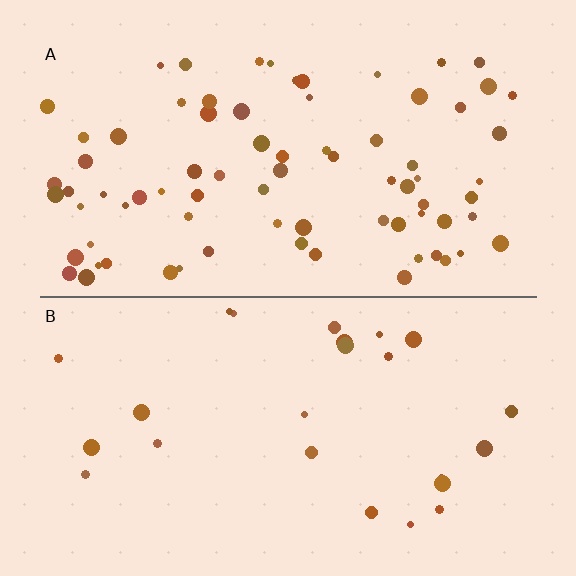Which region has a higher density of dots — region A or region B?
A (the top).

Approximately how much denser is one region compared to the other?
Approximately 3.1× — region A over region B.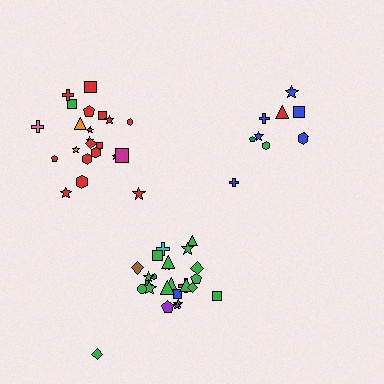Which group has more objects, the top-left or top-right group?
The top-left group.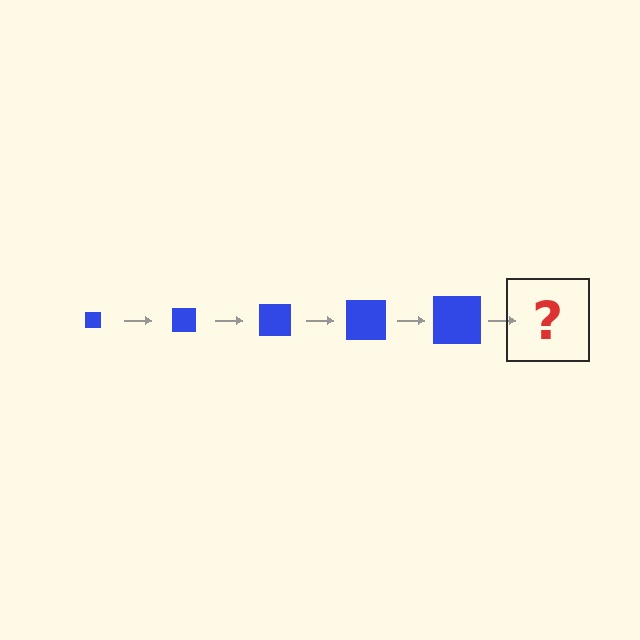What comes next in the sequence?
The next element should be a blue square, larger than the previous one.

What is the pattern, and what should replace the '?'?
The pattern is that the square gets progressively larger each step. The '?' should be a blue square, larger than the previous one.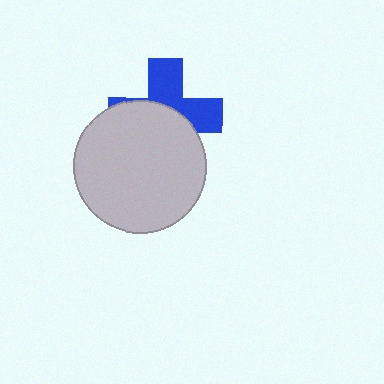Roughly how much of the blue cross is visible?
About half of it is visible (roughly 45%).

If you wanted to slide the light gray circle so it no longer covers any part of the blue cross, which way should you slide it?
Slide it down — that is the most direct way to separate the two shapes.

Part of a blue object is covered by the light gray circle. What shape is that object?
It is a cross.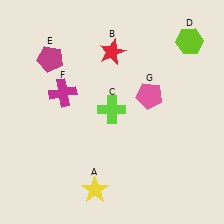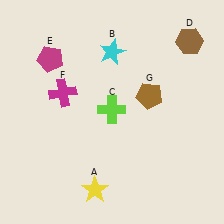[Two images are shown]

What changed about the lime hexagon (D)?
In Image 1, D is lime. In Image 2, it changed to brown.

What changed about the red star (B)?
In Image 1, B is red. In Image 2, it changed to cyan.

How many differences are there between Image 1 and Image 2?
There are 3 differences between the two images.